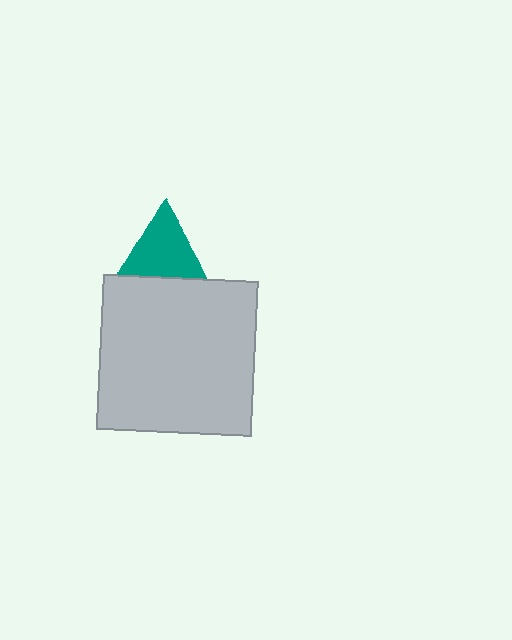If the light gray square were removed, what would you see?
You would see the complete teal triangle.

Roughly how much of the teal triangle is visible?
About half of it is visible (roughly 61%).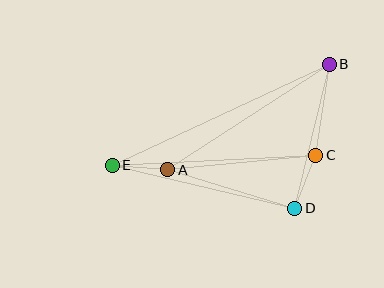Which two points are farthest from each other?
Points B and E are farthest from each other.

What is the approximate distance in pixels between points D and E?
The distance between D and E is approximately 188 pixels.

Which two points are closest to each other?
Points A and E are closest to each other.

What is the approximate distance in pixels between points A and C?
The distance between A and C is approximately 149 pixels.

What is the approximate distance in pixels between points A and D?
The distance between A and D is approximately 133 pixels.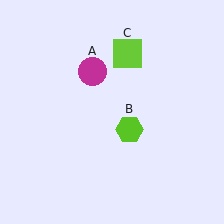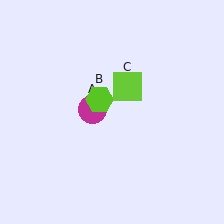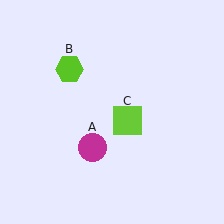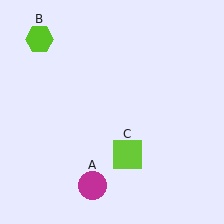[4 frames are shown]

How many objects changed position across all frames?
3 objects changed position: magenta circle (object A), lime hexagon (object B), lime square (object C).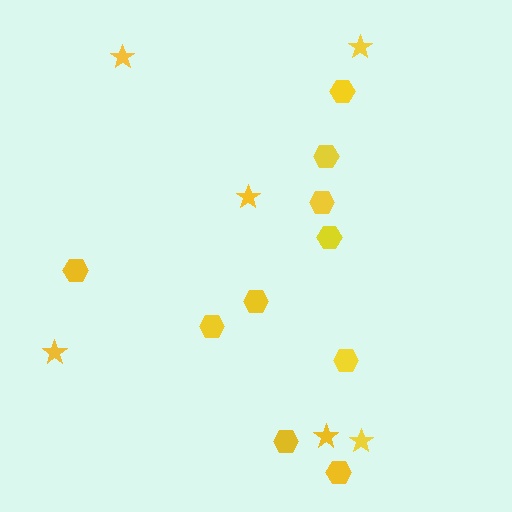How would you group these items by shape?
There are 2 groups: one group of hexagons (10) and one group of stars (6).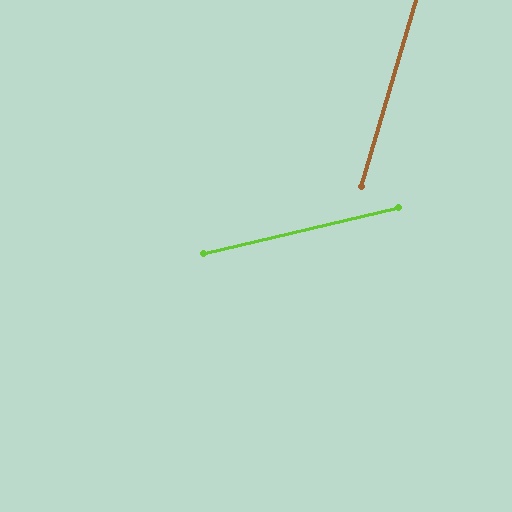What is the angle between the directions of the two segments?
Approximately 61 degrees.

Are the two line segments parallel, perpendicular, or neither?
Neither parallel nor perpendicular — they differ by about 61°.